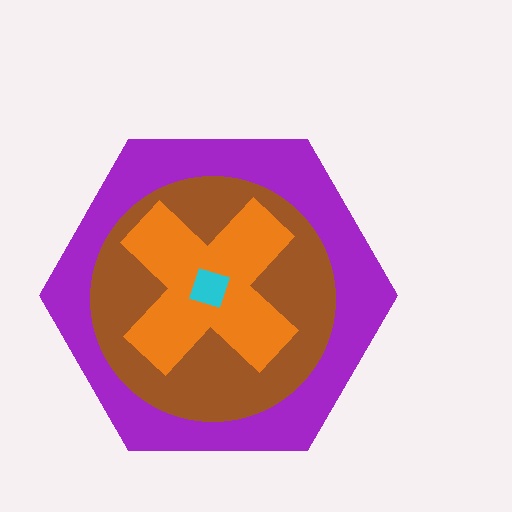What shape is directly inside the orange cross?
The cyan diamond.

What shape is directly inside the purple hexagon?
The brown circle.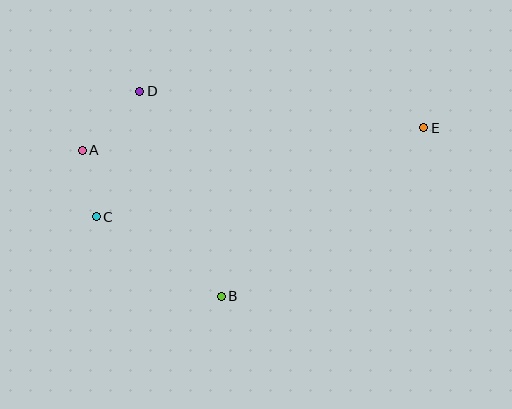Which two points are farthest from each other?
Points A and E are farthest from each other.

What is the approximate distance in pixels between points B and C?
The distance between B and C is approximately 148 pixels.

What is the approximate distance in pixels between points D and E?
The distance between D and E is approximately 286 pixels.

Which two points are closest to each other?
Points A and C are closest to each other.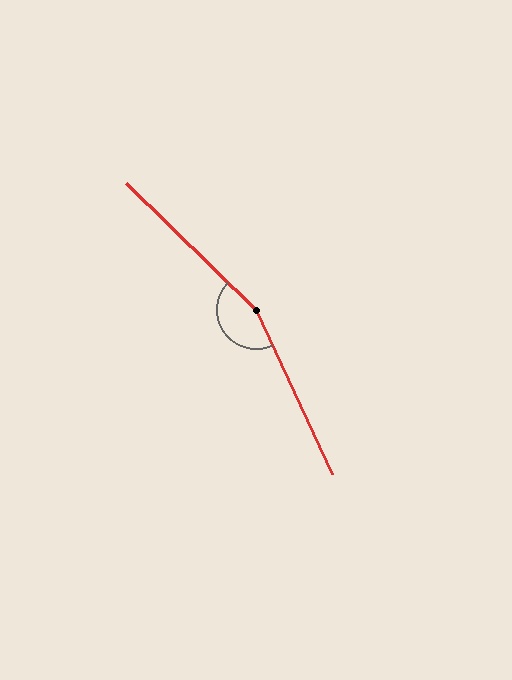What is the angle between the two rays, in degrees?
Approximately 159 degrees.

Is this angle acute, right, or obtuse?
It is obtuse.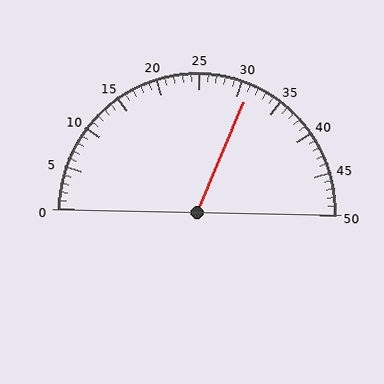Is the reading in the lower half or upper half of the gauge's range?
The reading is in the upper half of the range (0 to 50).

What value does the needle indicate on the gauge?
The needle indicates approximately 31.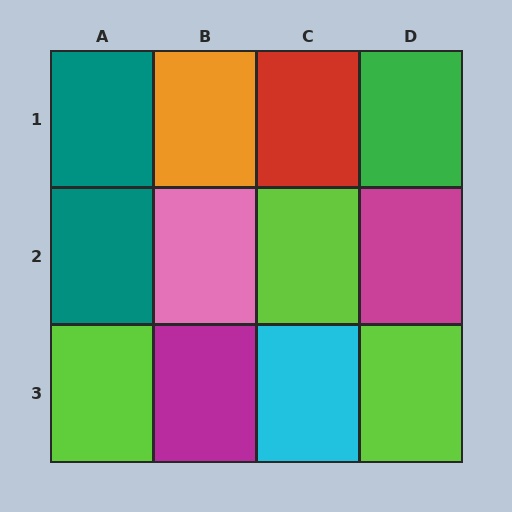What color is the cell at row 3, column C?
Cyan.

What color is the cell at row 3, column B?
Magenta.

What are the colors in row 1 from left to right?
Teal, orange, red, green.